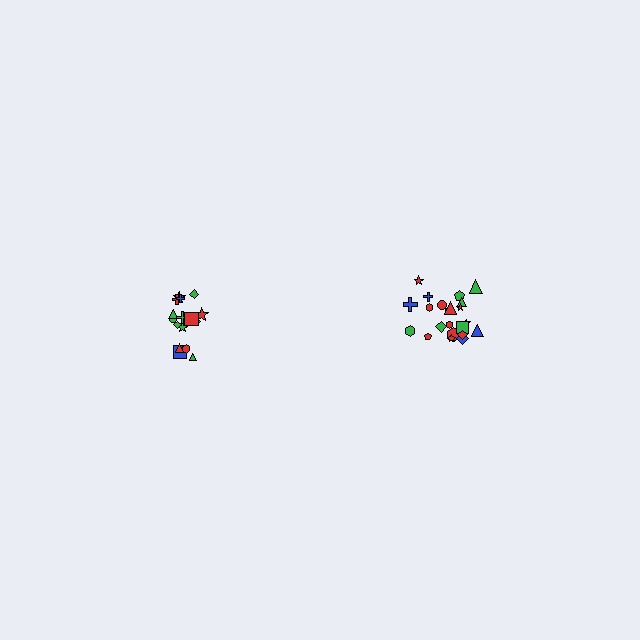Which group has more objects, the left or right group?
The right group.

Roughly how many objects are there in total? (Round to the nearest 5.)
Roughly 40 objects in total.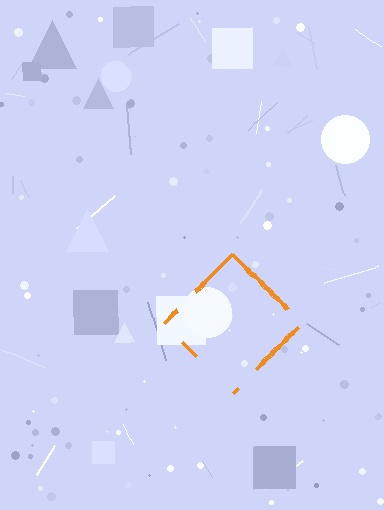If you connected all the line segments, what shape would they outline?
They would outline a diamond.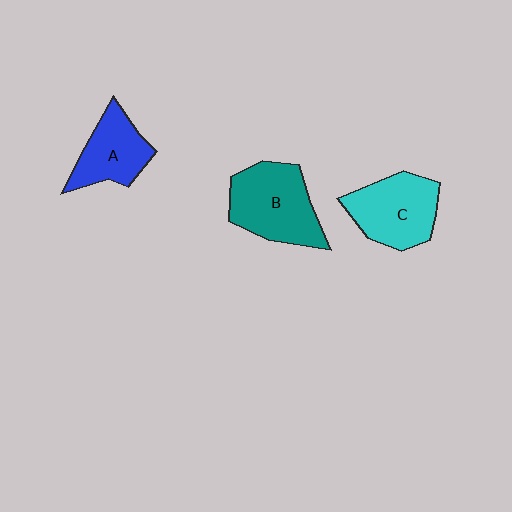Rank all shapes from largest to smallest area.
From largest to smallest: B (teal), C (cyan), A (blue).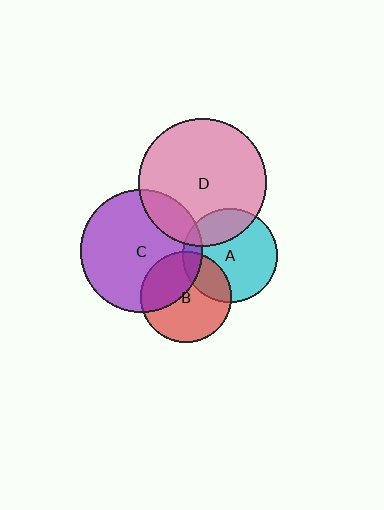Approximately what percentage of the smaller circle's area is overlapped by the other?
Approximately 25%.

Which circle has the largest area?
Circle D (pink).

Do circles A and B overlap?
Yes.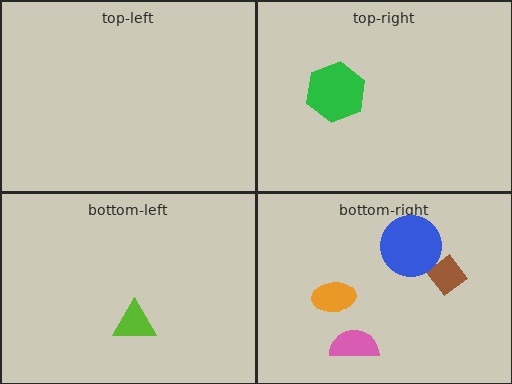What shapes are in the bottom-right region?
The orange ellipse, the brown diamond, the pink semicircle, the blue circle.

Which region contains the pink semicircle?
The bottom-right region.